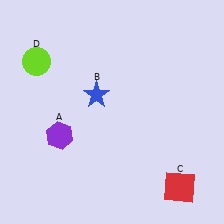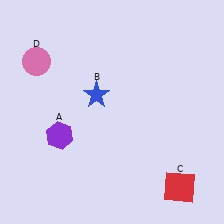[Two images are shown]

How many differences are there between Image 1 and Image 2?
There is 1 difference between the two images.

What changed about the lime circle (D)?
In Image 1, D is lime. In Image 2, it changed to pink.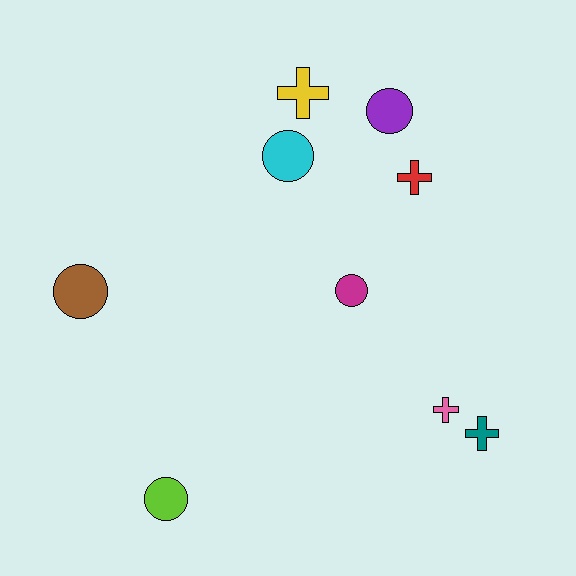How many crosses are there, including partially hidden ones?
There are 4 crosses.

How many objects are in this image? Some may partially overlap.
There are 9 objects.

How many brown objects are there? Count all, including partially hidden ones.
There is 1 brown object.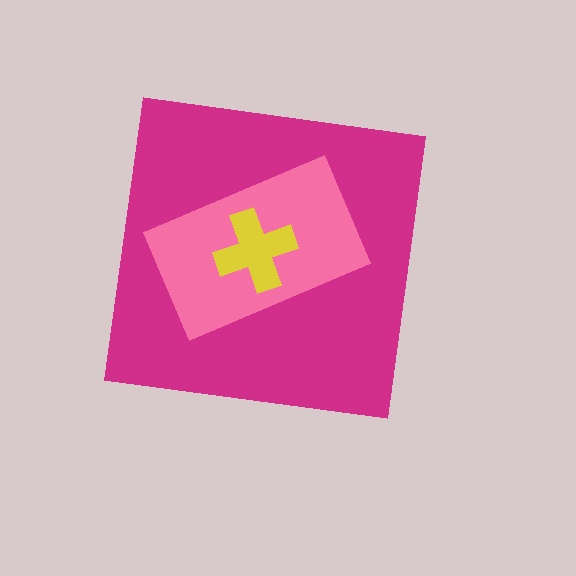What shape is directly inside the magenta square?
The pink rectangle.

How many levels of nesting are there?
3.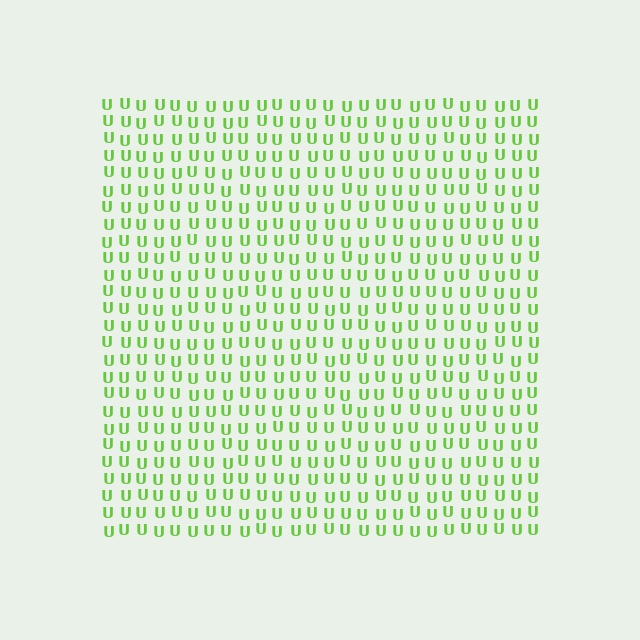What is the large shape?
The large shape is a square.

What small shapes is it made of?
It is made of small letter U's.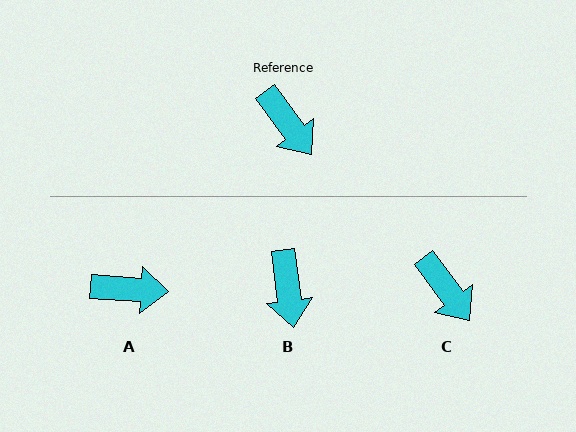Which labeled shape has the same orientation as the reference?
C.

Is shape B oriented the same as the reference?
No, it is off by about 29 degrees.